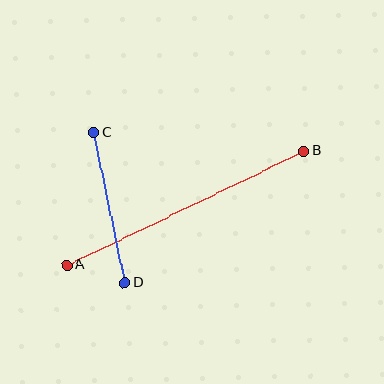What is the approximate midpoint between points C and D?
The midpoint is at approximately (109, 207) pixels.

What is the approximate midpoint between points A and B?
The midpoint is at approximately (185, 208) pixels.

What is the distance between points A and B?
The distance is approximately 263 pixels.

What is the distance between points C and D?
The distance is approximately 154 pixels.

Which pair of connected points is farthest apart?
Points A and B are farthest apart.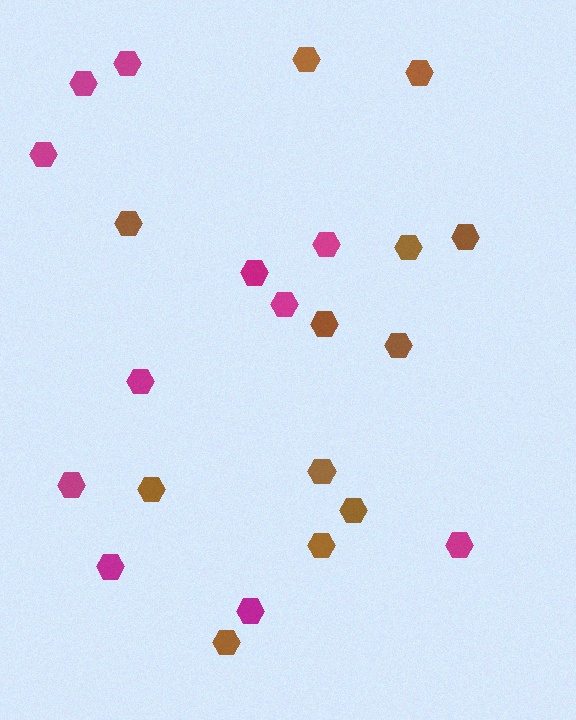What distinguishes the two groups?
There are 2 groups: one group of brown hexagons (12) and one group of magenta hexagons (11).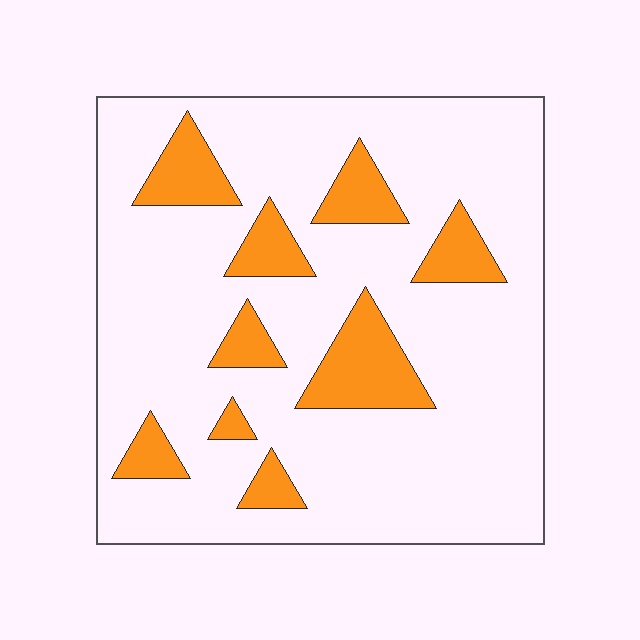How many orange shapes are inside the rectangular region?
9.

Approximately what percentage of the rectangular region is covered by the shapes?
Approximately 20%.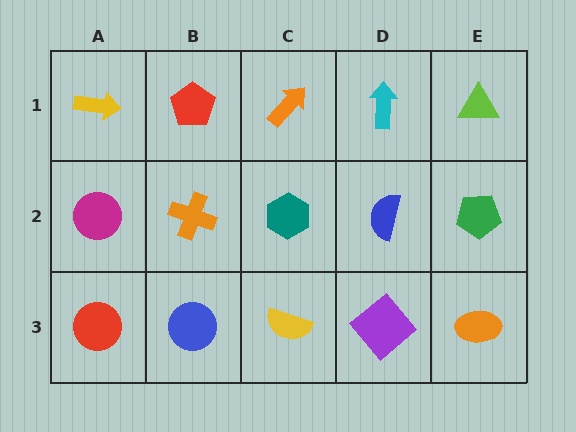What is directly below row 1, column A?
A magenta circle.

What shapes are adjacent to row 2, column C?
An orange arrow (row 1, column C), a yellow semicircle (row 3, column C), an orange cross (row 2, column B), a blue semicircle (row 2, column D).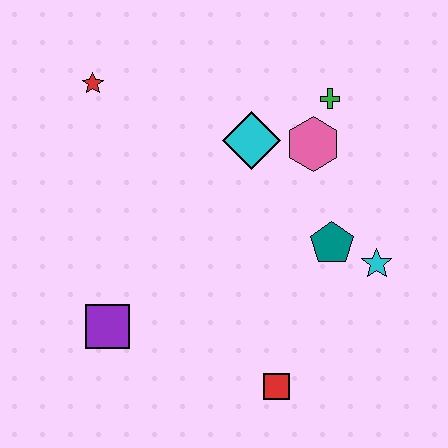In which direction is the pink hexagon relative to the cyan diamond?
The pink hexagon is to the right of the cyan diamond.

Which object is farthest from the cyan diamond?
The red square is farthest from the cyan diamond.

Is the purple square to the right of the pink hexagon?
No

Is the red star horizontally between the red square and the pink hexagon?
No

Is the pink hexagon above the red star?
No